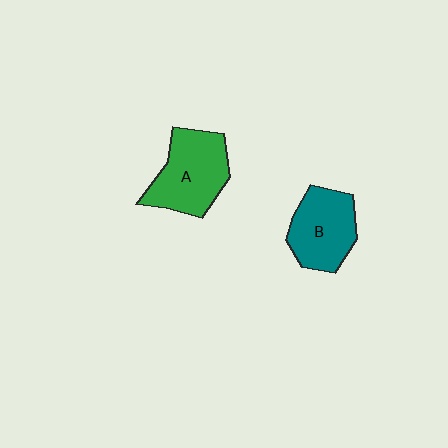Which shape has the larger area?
Shape A (green).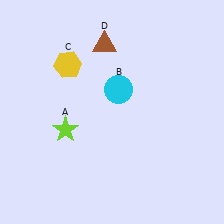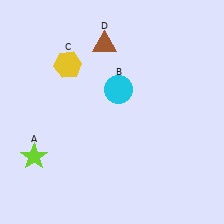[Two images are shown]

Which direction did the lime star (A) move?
The lime star (A) moved left.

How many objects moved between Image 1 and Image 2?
1 object moved between the two images.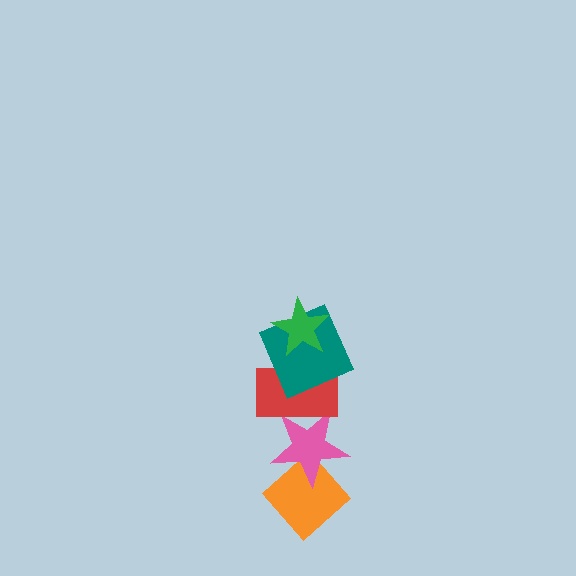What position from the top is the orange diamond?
The orange diamond is 5th from the top.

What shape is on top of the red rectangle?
The teal square is on top of the red rectangle.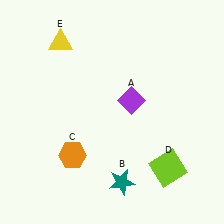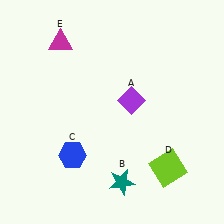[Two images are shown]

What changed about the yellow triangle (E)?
In Image 1, E is yellow. In Image 2, it changed to magenta.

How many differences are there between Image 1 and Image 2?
There are 2 differences between the two images.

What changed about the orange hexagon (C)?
In Image 1, C is orange. In Image 2, it changed to blue.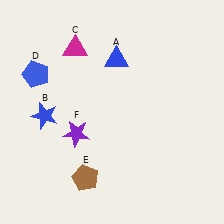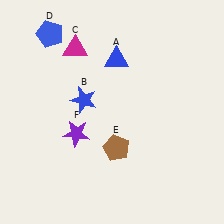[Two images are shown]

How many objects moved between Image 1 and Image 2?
3 objects moved between the two images.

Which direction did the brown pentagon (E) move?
The brown pentagon (E) moved right.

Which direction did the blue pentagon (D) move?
The blue pentagon (D) moved up.